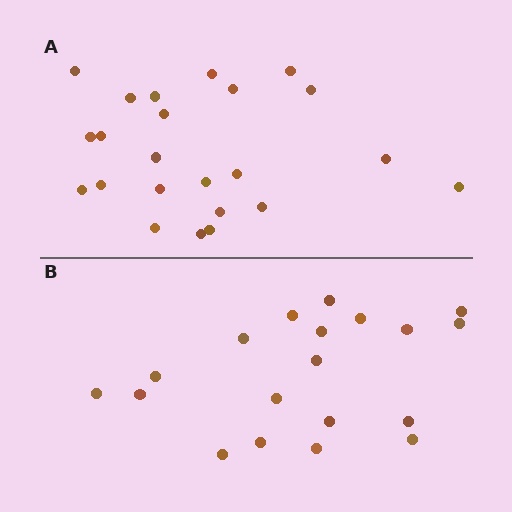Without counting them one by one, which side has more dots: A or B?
Region A (the top region) has more dots.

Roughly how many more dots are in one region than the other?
Region A has about 4 more dots than region B.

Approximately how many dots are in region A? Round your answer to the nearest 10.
About 20 dots. (The exact count is 23, which rounds to 20.)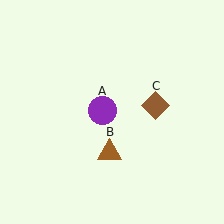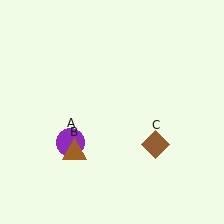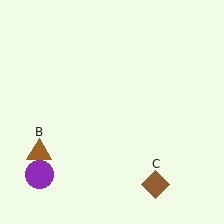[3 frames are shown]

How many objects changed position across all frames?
3 objects changed position: purple circle (object A), brown triangle (object B), brown diamond (object C).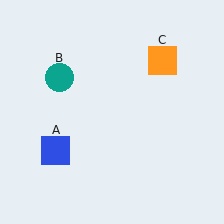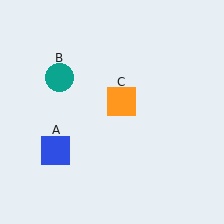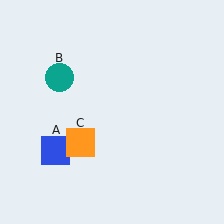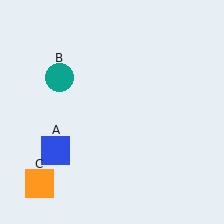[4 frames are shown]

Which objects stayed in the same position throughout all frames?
Blue square (object A) and teal circle (object B) remained stationary.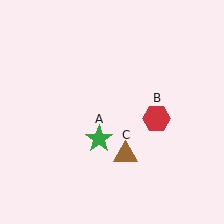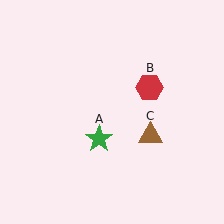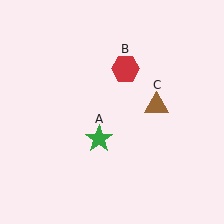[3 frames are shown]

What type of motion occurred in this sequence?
The red hexagon (object B), brown triangle (object C) rotated counterclockwise around the center of the scene.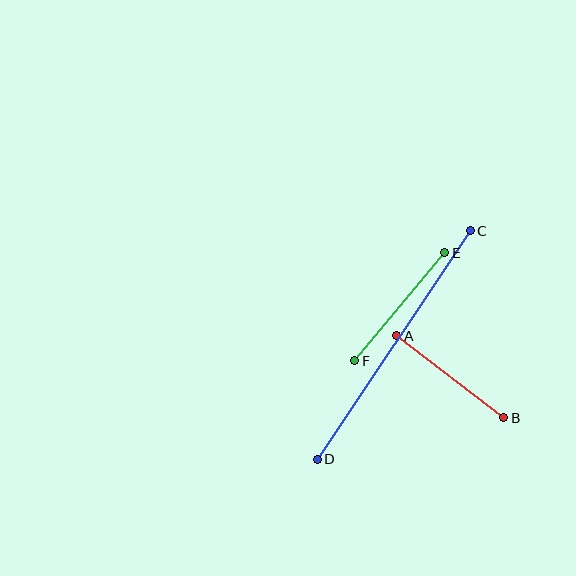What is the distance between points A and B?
The distance is approximately 135 pixels.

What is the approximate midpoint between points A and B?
The midpoint is at approximately (450, 377) pixels.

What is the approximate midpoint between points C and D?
The midpoint is at approximately (394, 345) pixels.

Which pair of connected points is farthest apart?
Points C and D are farthest apart.